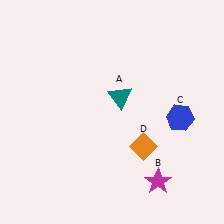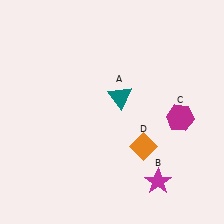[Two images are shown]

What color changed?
The hexagon (C) changed from blue in Image 1 to magenta in Image 2.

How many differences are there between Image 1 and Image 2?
There is 1 difference between the two images.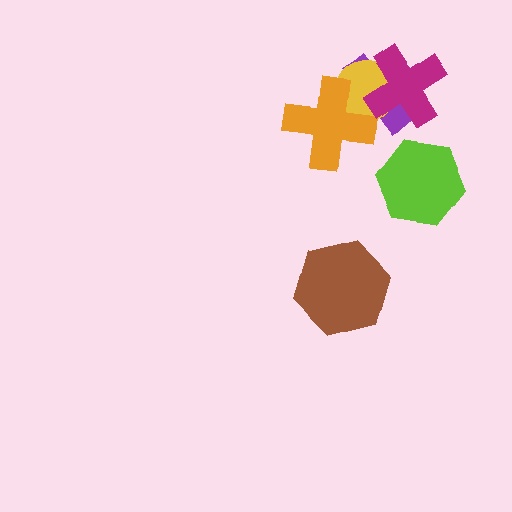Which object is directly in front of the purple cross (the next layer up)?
The yellow circle is directly in front of the purple cross.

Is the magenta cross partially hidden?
No, no other shape covers it.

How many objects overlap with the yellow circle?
3 objects overlap with the yellow circle.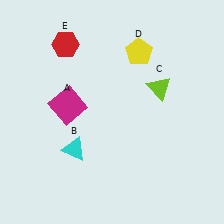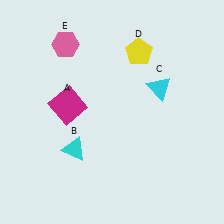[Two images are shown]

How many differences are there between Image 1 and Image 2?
There are 2 differences between the two images.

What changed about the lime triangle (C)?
In Image 1, C is lime. In Image 2, it changed to cyan.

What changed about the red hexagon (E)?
In Image 1, E is red. In Image 2, it changed to pink.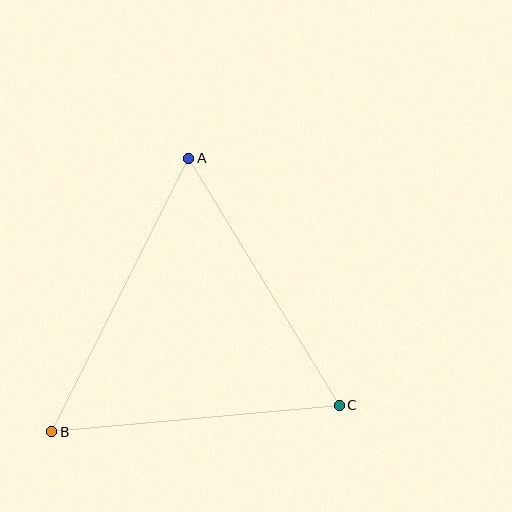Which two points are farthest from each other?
Points A and B are farthest from each other.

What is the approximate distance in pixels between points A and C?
The distance between A and C is approximately 289 pixels.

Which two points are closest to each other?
Points B and C are closest to each other.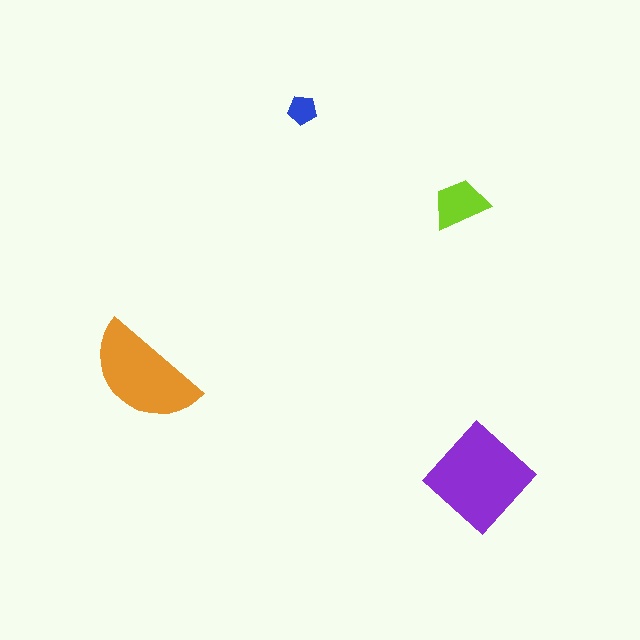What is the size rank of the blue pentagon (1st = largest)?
4th.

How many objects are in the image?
There are 4 objects in the image.